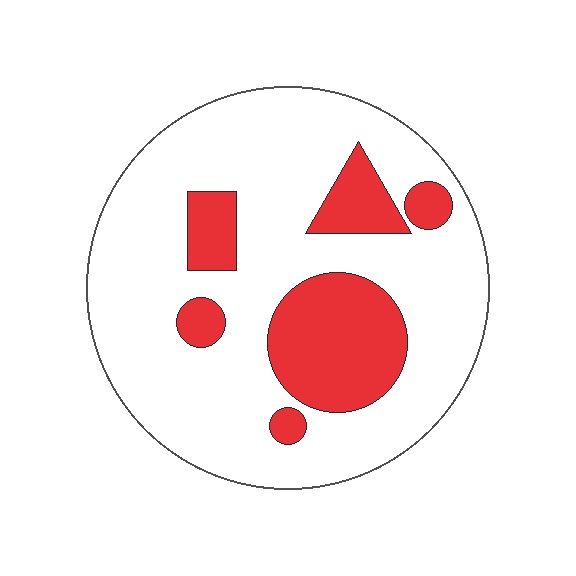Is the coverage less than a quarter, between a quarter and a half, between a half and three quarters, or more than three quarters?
Less than a quarter.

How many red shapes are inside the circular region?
6.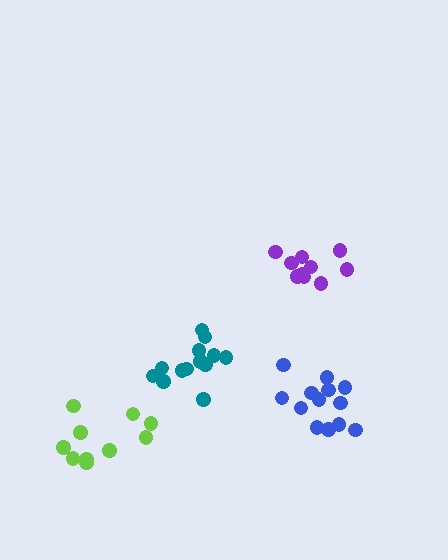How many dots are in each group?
Group 1: 10 dots, Group 2: 13 dots, Group 3: 13 dots, Group 4: 10 dots (46 total).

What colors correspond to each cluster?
The clusters are colored: purple, blue, teal, lime.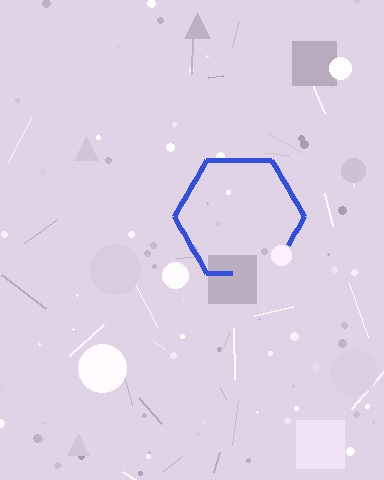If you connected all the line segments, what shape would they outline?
They would outline a hexagon.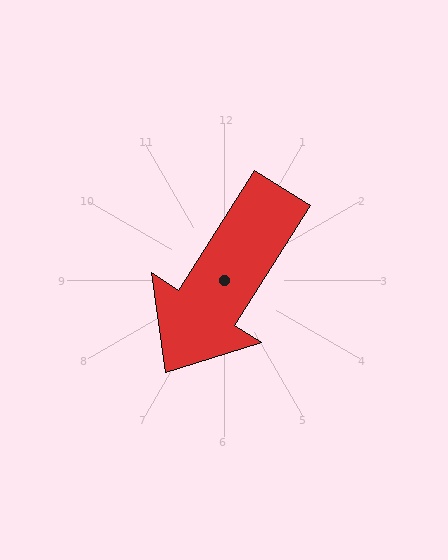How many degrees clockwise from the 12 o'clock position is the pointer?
Approximately 212 degrees.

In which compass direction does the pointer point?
Southwest.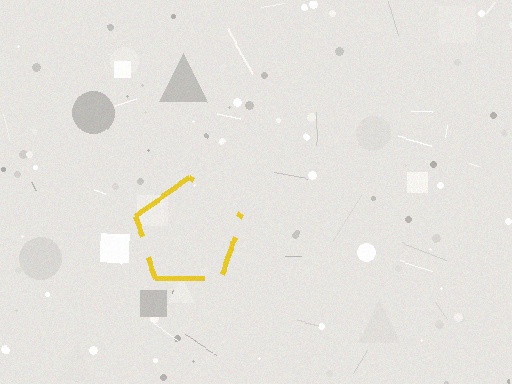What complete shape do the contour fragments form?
The contour fragments form a pentagon.